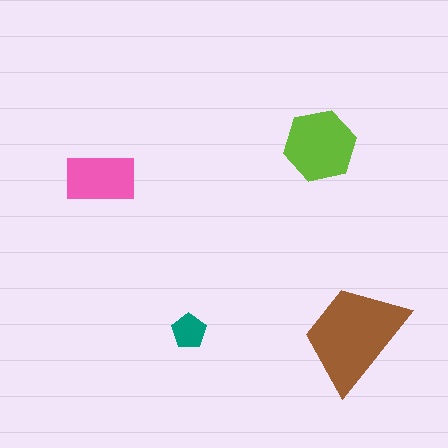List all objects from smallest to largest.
The teal pentagon, the pink rectangle, the lime hexagon, the brown trapezoid.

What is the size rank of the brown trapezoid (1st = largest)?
1st.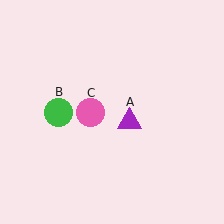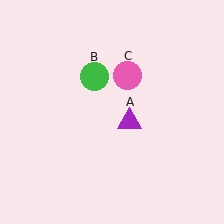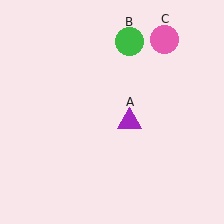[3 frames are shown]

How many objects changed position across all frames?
2 objects changed position: green circle (object B), pink circle (object C).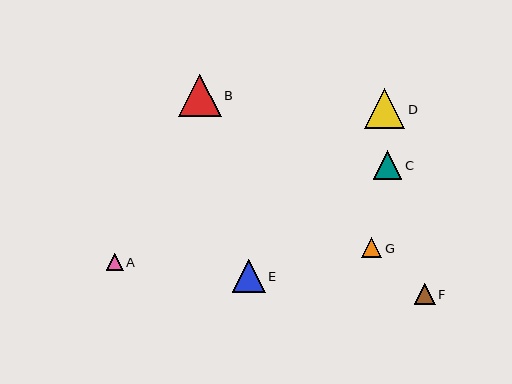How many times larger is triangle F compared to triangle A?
Triangle F is approximately 1.2 times the size of triangle A.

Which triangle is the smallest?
Triangle A is the smallest with a size of approximately 17 pixels.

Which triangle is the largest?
Triangle B is the largest with a size of approximately 42 pixels.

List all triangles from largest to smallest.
From largest to smallest: B, D, E, C, F, G, A.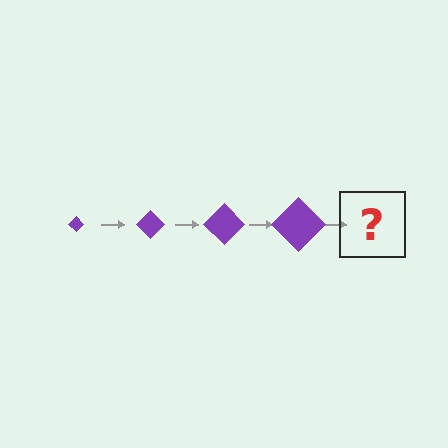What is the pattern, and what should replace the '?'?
The pattern is that the diamond gets progressively larger each step. The '?' should be a purple diamond, larger than the previous one.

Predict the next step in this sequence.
The next step is a purple diamond, larger than the previous one.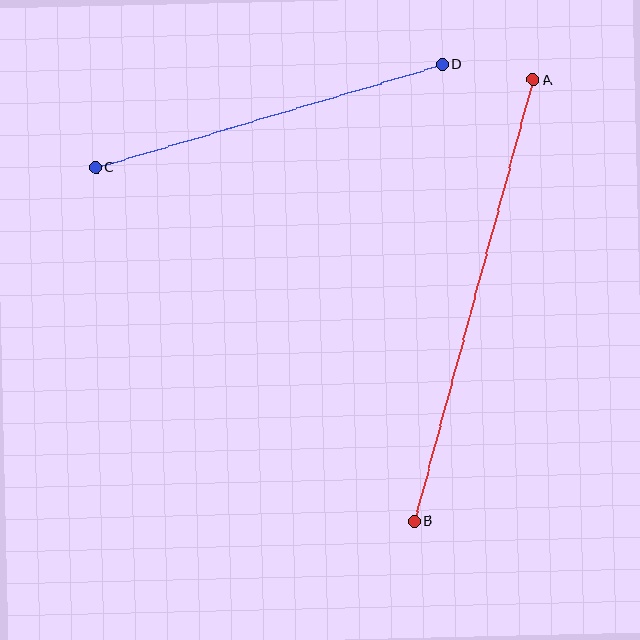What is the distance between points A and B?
The distance is approximately 457 pixels.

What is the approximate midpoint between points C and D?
The midpoint is at approximately (269, 116) pixels.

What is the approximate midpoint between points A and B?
The midpoint is at approximately (474, 300) pixels.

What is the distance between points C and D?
The distance is approximately 362 pixels.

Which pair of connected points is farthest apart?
Points A and B are farthest apart.